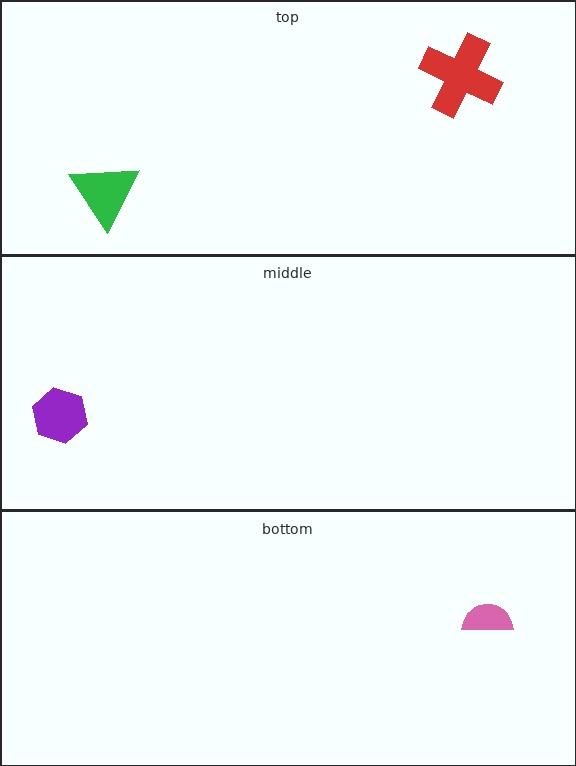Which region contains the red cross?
The top region.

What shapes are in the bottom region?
The pink semicircle.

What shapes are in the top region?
The green triangle, the red cross.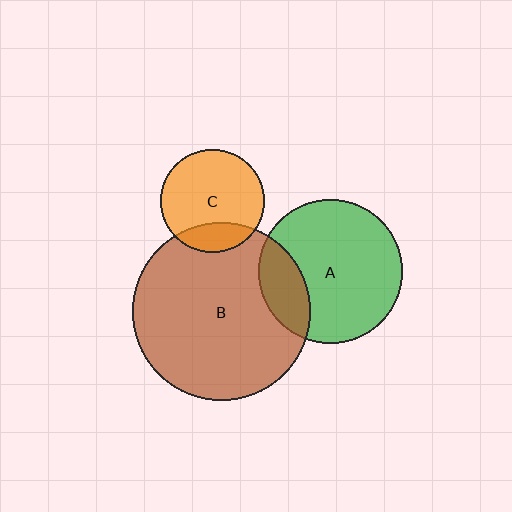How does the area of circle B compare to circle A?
Approximately 1.5 times.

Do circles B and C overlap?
Yes.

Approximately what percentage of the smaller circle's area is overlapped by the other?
Approximately 20%.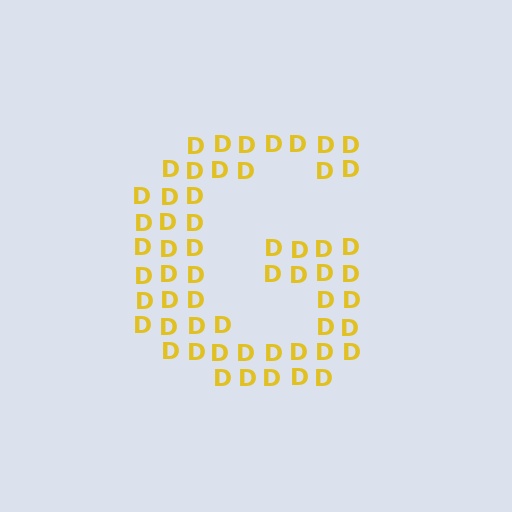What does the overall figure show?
The overall figure shows the letter G.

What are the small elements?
The small elements are letter D's.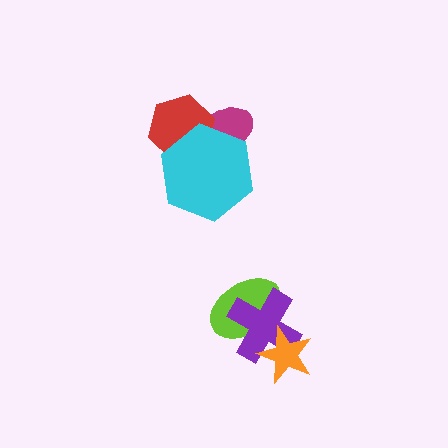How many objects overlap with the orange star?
2 objects overlap with the orange star.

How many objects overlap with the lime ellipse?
2 objects overlap with the lime ellipse.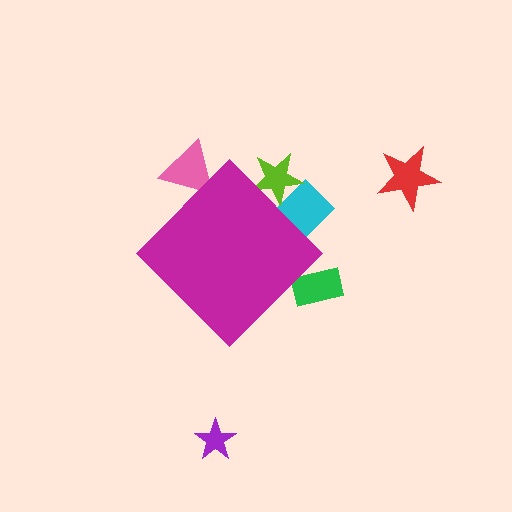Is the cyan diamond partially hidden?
Yes, the cyan diamond is partially hidden behind the magenta diamond.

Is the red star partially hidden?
No, the red star is fully visible.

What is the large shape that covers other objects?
A magenta diamond.